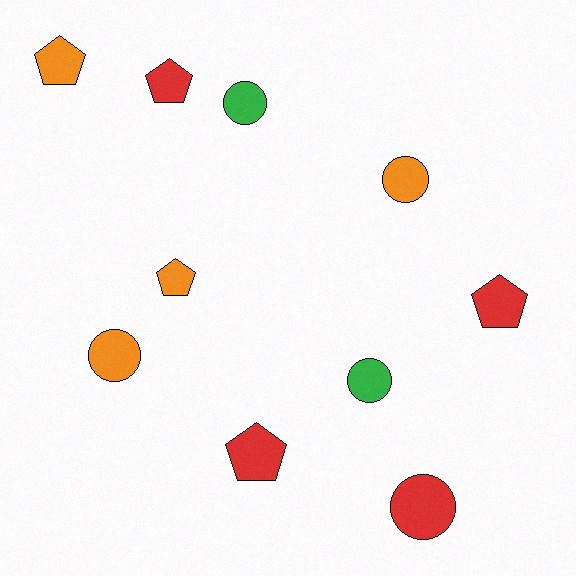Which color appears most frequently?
Orange, with 4 objects.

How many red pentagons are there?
There are 3 red pentagons.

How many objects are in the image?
There are 10 objects.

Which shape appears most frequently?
Pentagon, with 5 objects.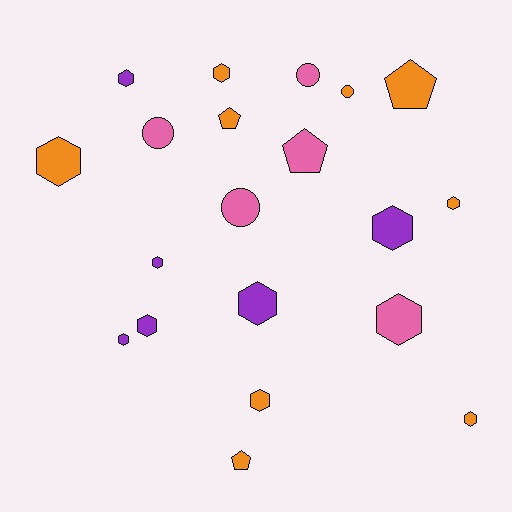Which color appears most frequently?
Orange, with 9 objects.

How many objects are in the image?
There are 20 objects.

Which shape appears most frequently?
Hexagon, with 12 objects.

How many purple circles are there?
There are no purple circles.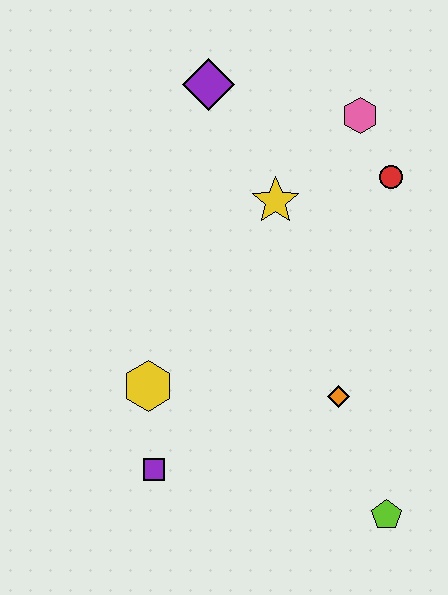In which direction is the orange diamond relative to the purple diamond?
The orange diamond is below the purple diamond.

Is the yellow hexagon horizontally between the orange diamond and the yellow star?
No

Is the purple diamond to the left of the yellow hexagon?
No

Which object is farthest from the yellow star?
The lime pentagon is farthest from the yellow star.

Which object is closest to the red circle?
The pink hexagon is closest to the red circle.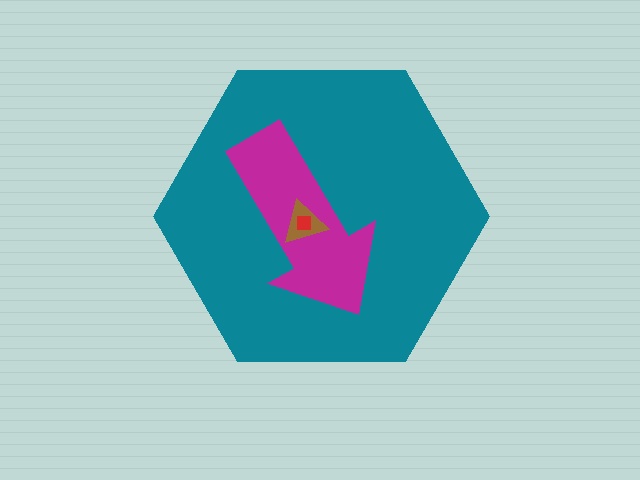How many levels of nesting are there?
4.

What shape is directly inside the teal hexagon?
The magenta arrow.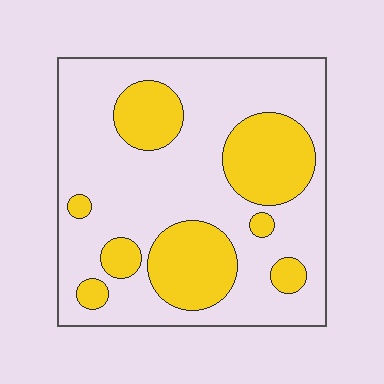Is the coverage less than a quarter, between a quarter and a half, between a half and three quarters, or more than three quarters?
Between a quarter and a half.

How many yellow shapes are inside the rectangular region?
8.